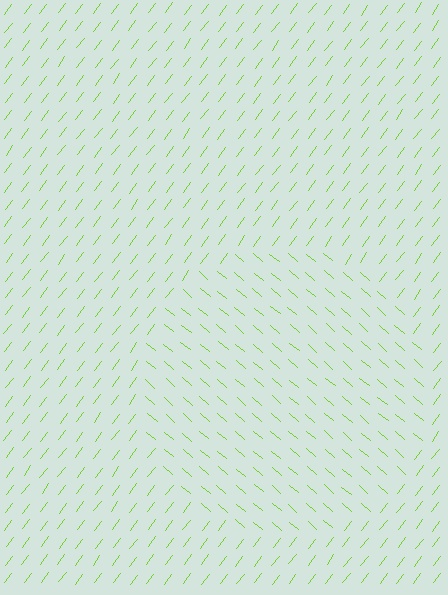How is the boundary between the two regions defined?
The boundary is defined purely by a change in line orientation (approximately 87 degrees difference). All lines are the same color and thickness.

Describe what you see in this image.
The image is filled with small lime line segments. A circle region in the image has lines oriented differently from the surrounding lines, creating a visible texture boundary.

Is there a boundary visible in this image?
Yes, there is a texture boundary formed by a change in line orientation.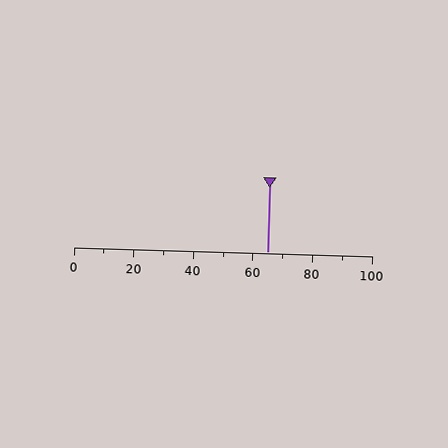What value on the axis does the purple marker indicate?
The marker indicates approximately 65.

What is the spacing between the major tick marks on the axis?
The major ticks are spaced 20 apart.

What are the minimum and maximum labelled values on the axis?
The axis runs from 0 to 100.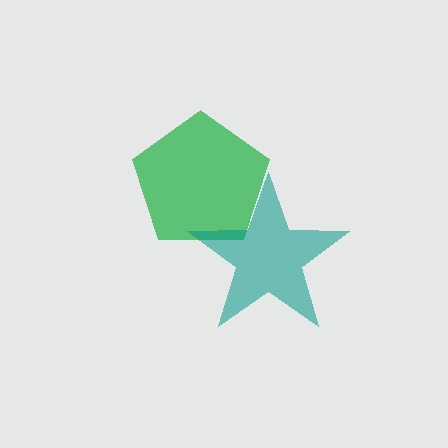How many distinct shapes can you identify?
There are 2 distinct shapes: a green pentagon, a teal star.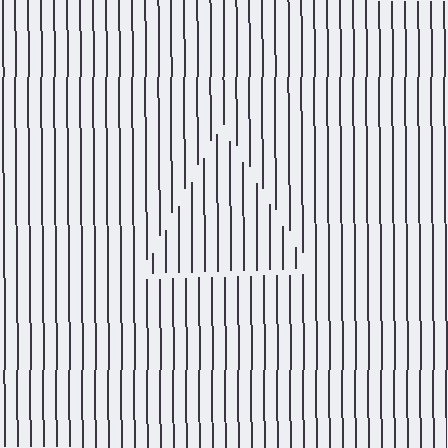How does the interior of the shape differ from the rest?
The interior of the shape contains the same grating, shifted by half a period — the contour is defined by the phase discontinuity where line-ends from the inner and outer gratings abut.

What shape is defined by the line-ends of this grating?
An illusory triangle. The interior of the shape contains the same grating, shifted by half a period — the contour is defined by the phase discontinuity where line-ends from the inner and outer gratings abut.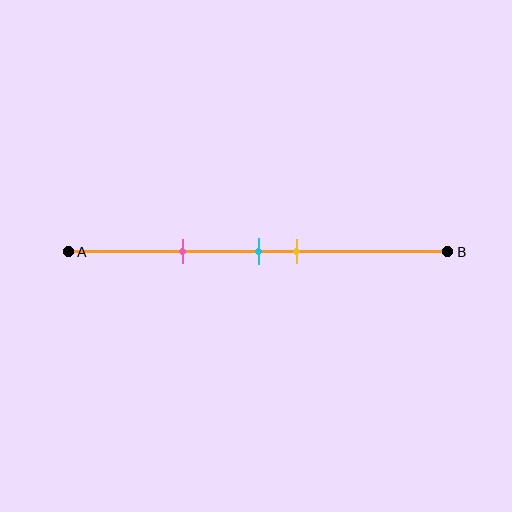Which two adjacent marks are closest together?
The cyan and yellow marks are the closest adjacent pair.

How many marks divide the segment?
There are 3 marks dividing the segment.